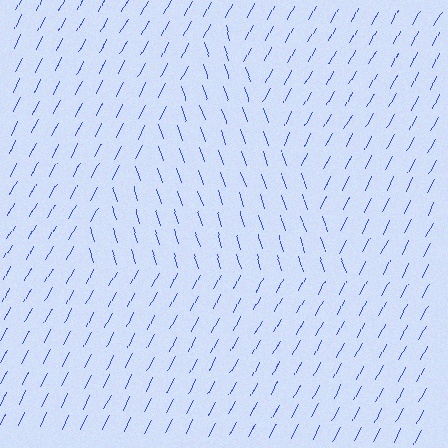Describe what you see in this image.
The image is filled with small blue line segments. A triangle region in the image has lines oriented differently from the surrounding lines, creating a visible texture boundary.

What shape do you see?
I see a triangle.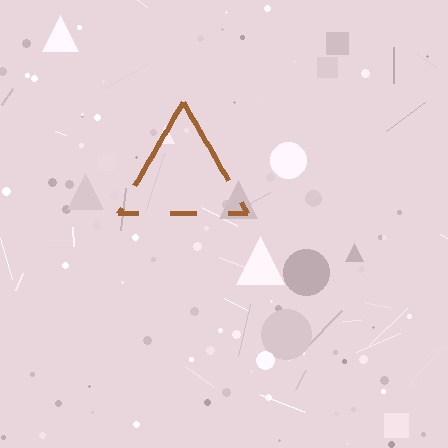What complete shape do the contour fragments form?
The contour fragments form a triangle.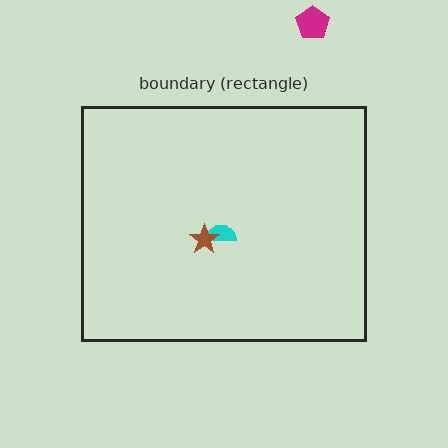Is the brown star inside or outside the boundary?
Inside.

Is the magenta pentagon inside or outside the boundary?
Outside.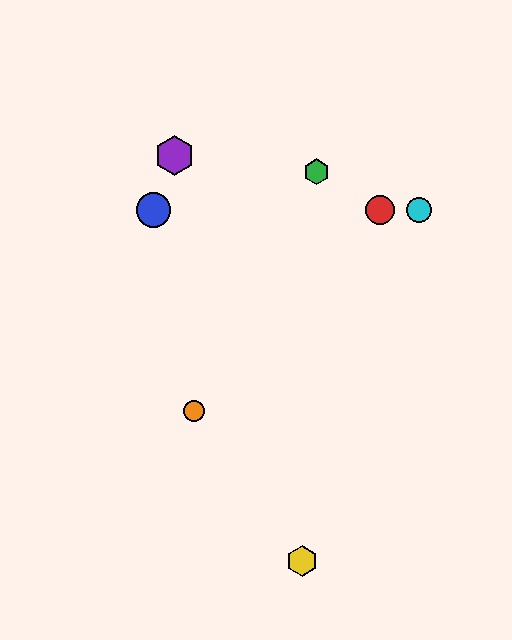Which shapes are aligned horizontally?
The red circle, the blue circle, the cyan circle are aligned horizontally.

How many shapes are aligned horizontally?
3 shapes (the red circle, the blue circle, the cyan circle) are aligned horizontally.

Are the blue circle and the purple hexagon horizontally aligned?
No, the blue circle is at y≈210 and the purple hexagon is at y≈155.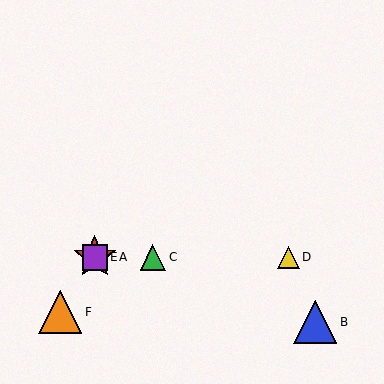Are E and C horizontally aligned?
Yes, both are at y≈257.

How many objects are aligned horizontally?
4 objects (A, C, D, E) are aligned horizontally.